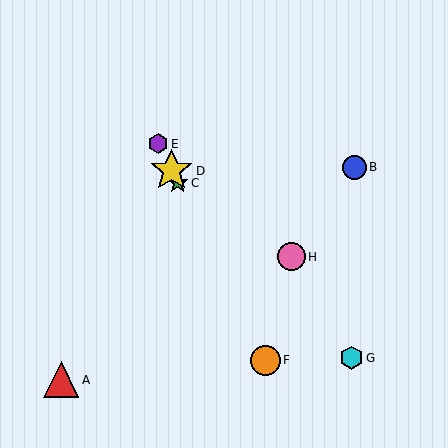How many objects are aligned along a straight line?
4 objects (C, D, E, F) are aligned along a straight line.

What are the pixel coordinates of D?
Object D is at (171, 171).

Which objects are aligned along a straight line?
Objects C, D, E, F are aligned along a straight line.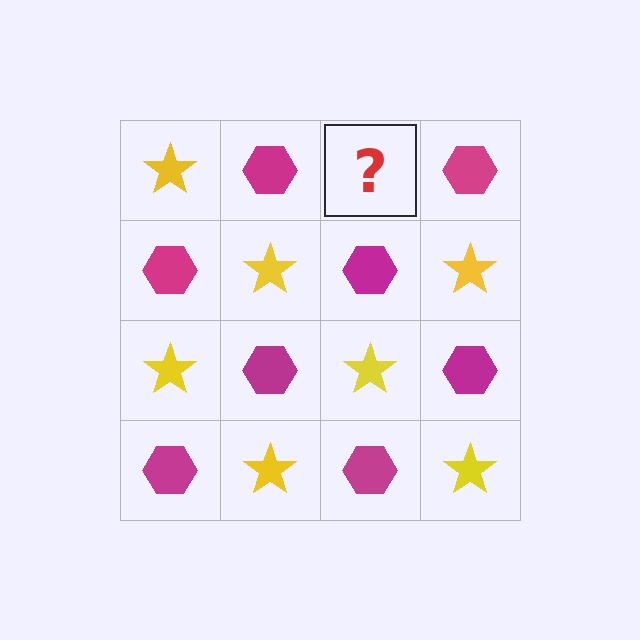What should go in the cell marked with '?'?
The missing cell should contain a yellow star.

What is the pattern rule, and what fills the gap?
The rule is that it alternates yellow star and magenta hexagon in a checkerboard pattern. The gap should be filled with a yellow star.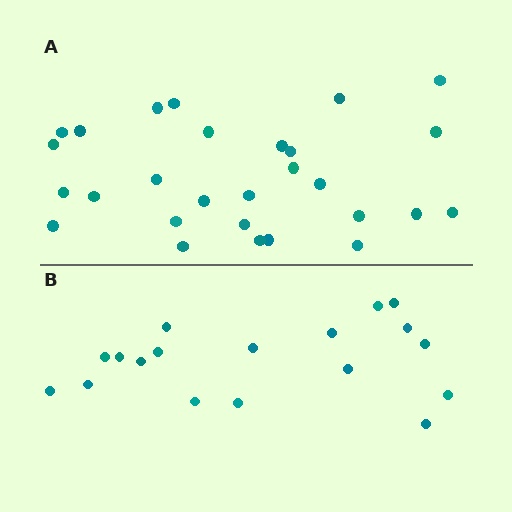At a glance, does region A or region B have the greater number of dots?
Region A (the top region) has more dots.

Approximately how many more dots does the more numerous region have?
Region A has roughly 10 or so more dots than region B.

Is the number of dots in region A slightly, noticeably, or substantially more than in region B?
Region A has substantially more. The ratio is roughly 1.6 to 1.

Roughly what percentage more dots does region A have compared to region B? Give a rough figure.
About 55% more.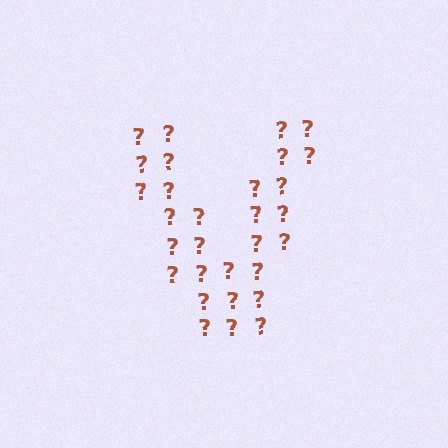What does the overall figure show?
The overall figure shows the letter V.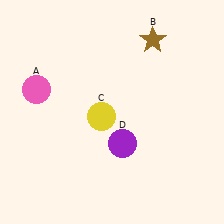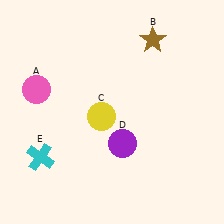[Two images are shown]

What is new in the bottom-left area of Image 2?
A cyan cross (E) was added in the bottom-left area of Image 2.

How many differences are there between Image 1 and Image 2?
There is 1 difference between the two images.